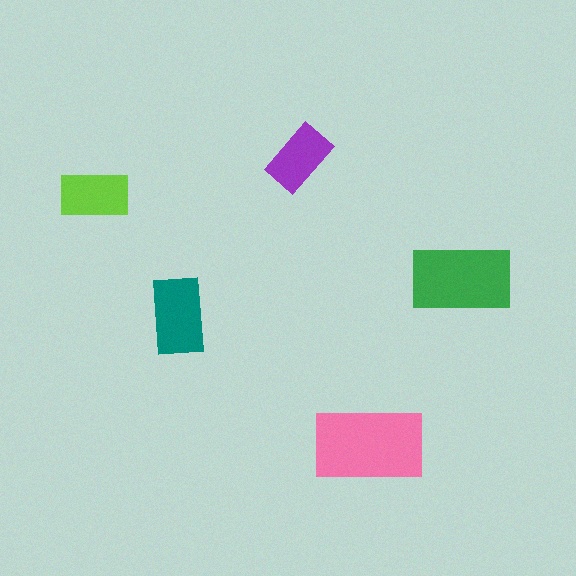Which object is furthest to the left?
The lime rectangle is leftmost.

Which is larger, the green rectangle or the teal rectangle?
The green one.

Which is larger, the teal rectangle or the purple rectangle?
The teal one.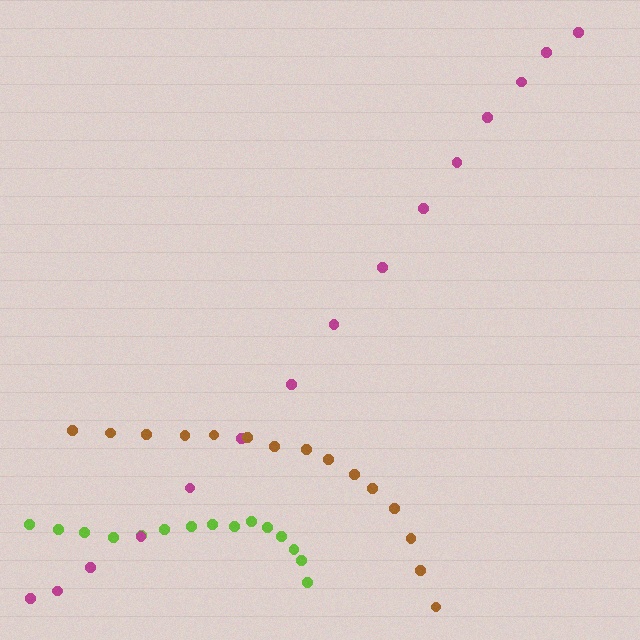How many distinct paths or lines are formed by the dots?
There are 3 distinct paths.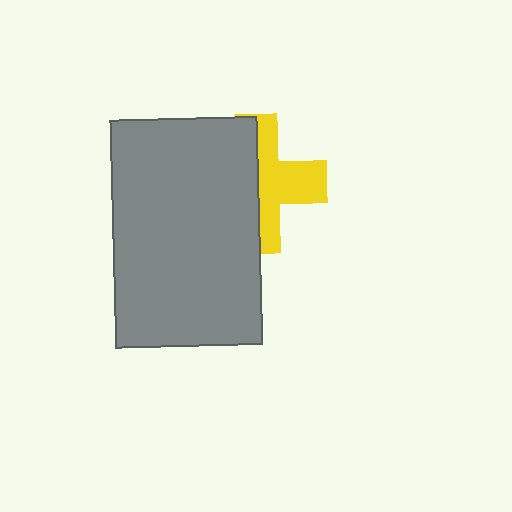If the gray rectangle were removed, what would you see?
You would see the complete yellow cross.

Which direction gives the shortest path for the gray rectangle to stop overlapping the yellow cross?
Moving left gives the shortest separation.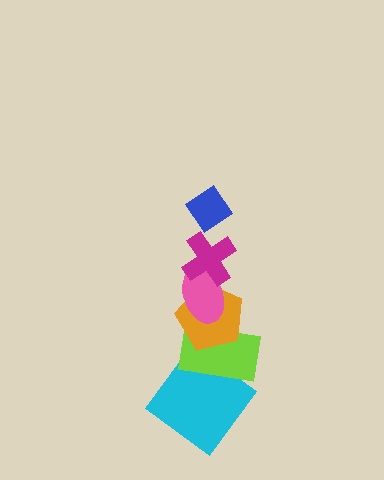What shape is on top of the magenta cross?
The blue diamond is on top of the magenta cross.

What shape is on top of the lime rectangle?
The orange pentagon is on top of the lime rectangle.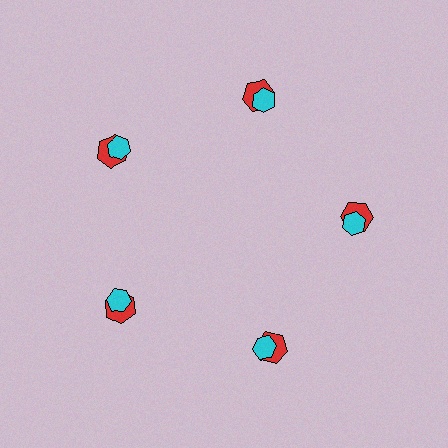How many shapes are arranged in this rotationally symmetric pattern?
There are 10 shapes, arranged in 5 groups of 2.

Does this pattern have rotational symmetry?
Yes, this pattern has 5-fold rotational symmetry. It looks the same after rotating 72 degrees around the center.